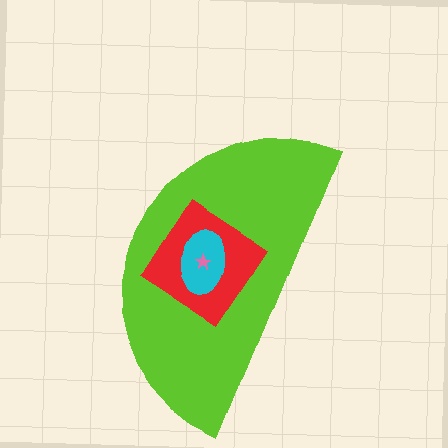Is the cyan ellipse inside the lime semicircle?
Yes.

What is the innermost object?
The pink star.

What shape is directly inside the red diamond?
The cyan ellipse.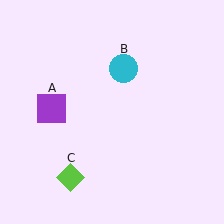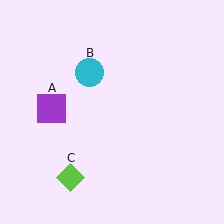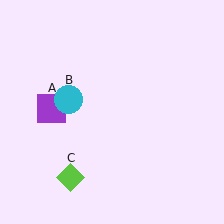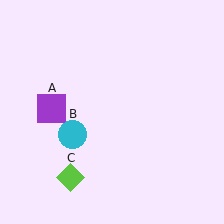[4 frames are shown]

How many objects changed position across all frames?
1 object changed position: cyan circle (object B).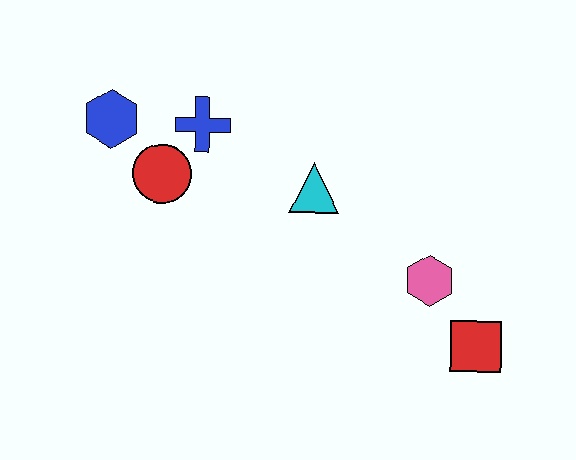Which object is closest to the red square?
The pink hexagon is closest to the red square.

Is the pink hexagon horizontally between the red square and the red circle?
Yes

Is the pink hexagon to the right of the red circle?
Yes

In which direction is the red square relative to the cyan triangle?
The red square is to the right of the cyan triangle.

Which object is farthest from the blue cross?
The red square is farthest from the blue cross.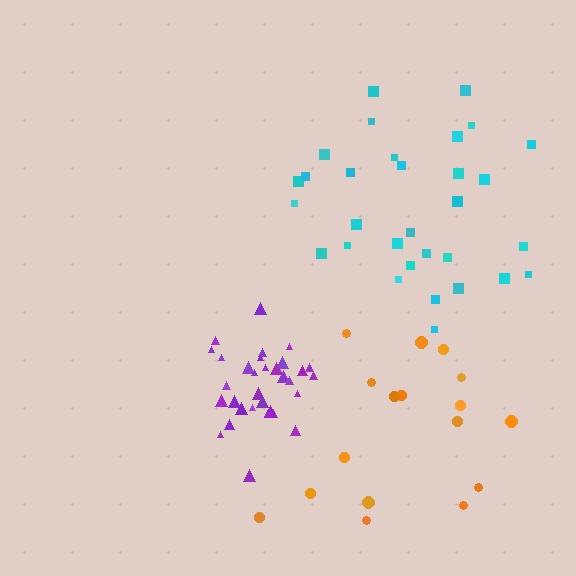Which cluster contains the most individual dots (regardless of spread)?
Purple (33).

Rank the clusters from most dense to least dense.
purple, cyan, orange.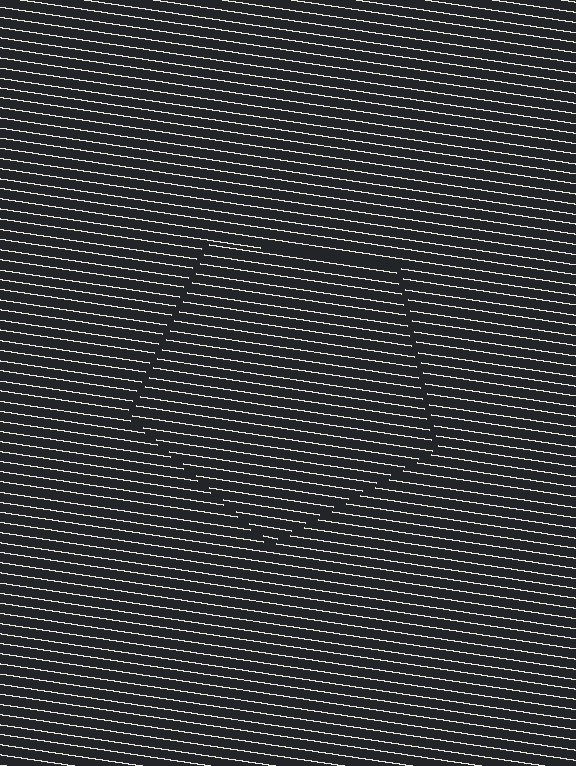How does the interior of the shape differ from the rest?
The interior of the shape contains the same grating, shifted by half a period — the contour is defined by the phase discontinuity where line-ends from the inner and outer gratings abut.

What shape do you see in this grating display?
An illusory pentagon. The interior of the shape contains the same grating, shifted by half a period — the contour is defined by the phase discontinuity where line-ends from the inner and outer gratings abut.